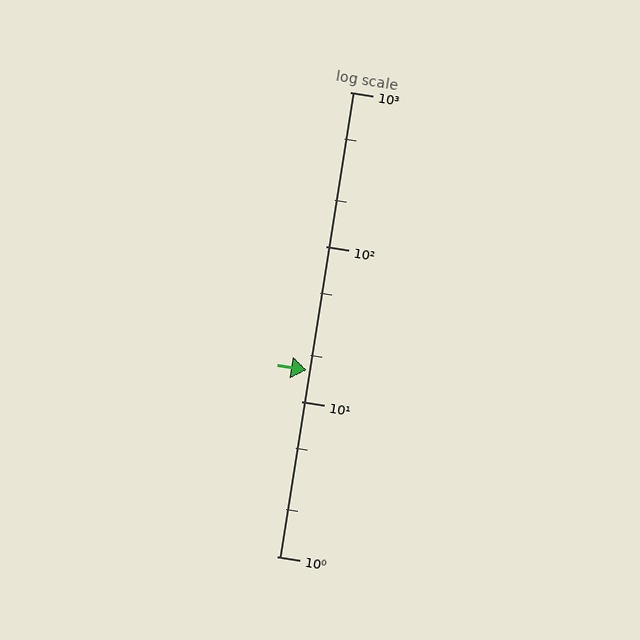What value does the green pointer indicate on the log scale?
The pointer indicates approximately 16.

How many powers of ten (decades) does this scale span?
The scale spans 3 decades, from 1 to 1000.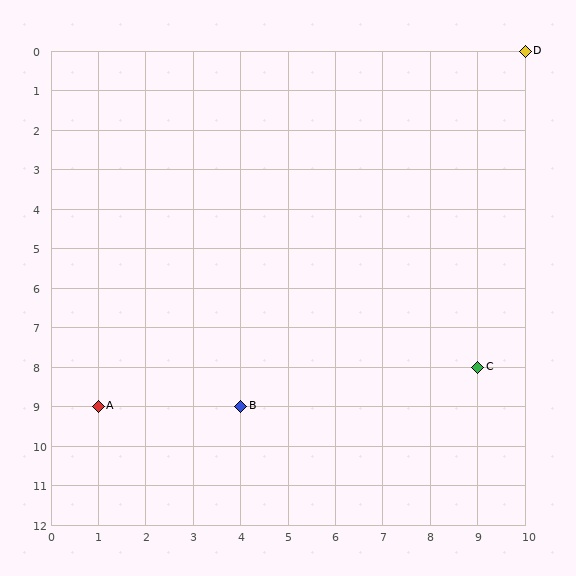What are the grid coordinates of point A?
Point A is at grid coordinates (1, 9).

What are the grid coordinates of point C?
Point C is at grid coordinates (9, 8).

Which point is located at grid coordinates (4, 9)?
Point B is at (4, 9).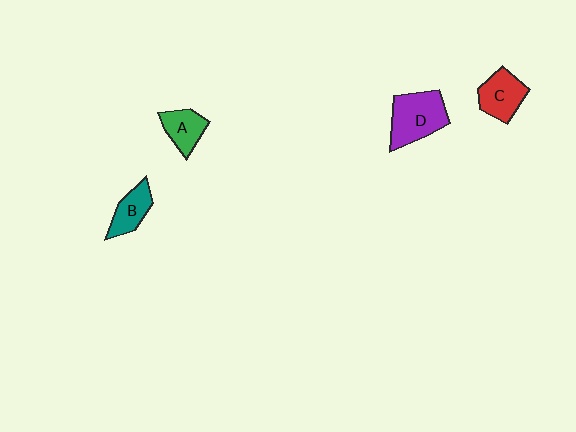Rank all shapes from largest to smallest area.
From largest to smallest: D (purple), C (red), A (green), B (teal).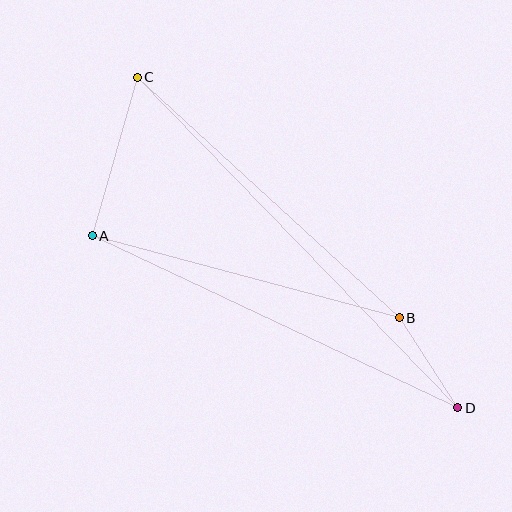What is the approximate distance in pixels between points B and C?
The distance between B and C is approximately 355 pixels.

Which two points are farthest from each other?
Points C and D are farthest from each other.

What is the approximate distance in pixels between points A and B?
The distance between A and B is approximately 317 pixels.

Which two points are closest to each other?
Points B and D are closest to each other.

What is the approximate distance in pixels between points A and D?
The distance between A and D is approximately 404 pixels.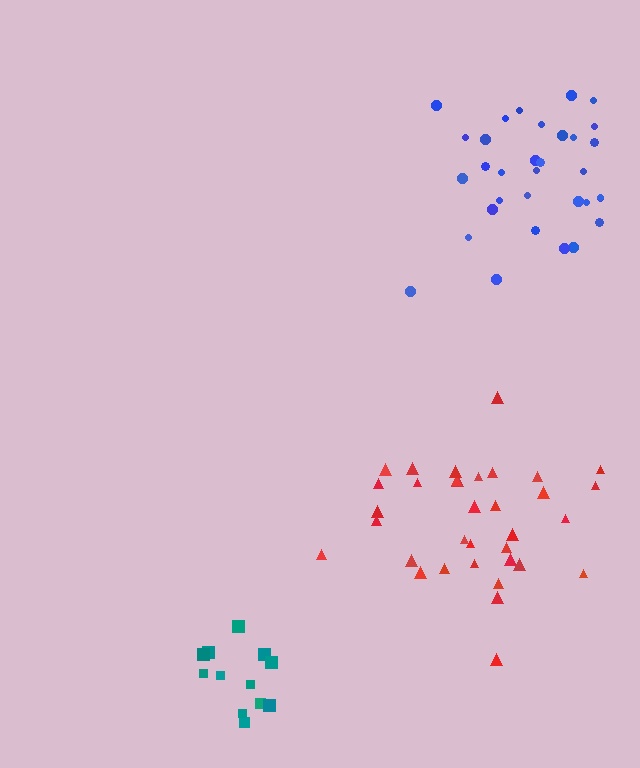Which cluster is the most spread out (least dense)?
Red.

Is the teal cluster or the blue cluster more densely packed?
Teal.